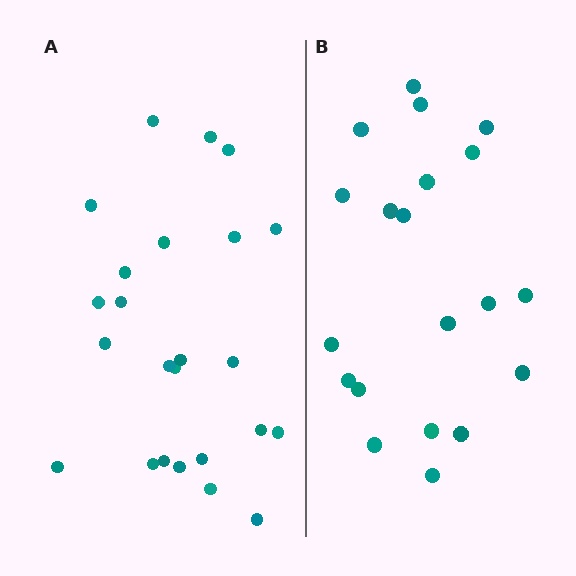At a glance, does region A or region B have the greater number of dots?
Region A (the left region) has more dots.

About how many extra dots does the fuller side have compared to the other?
Region A has about 4 more dots than region B.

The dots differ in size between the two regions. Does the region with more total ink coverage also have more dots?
No. Region B has more total ink coverage because its dots are larger, but region A actually contains more individual dots. Total area can be misleading — the number of items is what matters here.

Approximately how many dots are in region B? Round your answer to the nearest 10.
About 20 dots.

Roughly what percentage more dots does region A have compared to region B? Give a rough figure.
About 20% more.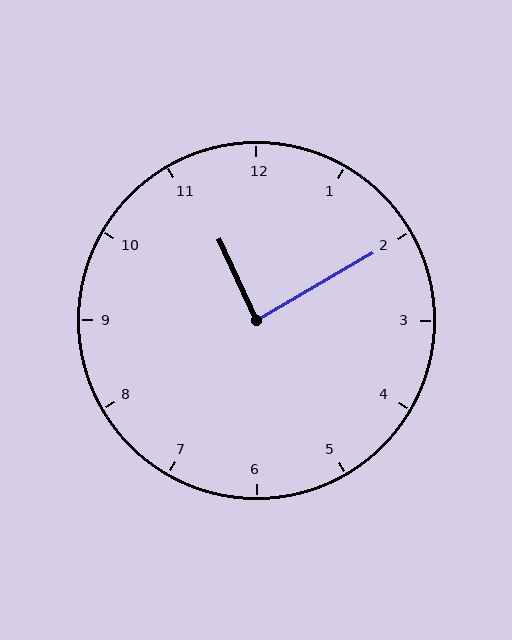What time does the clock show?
11:10.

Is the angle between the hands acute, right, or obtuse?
It is right.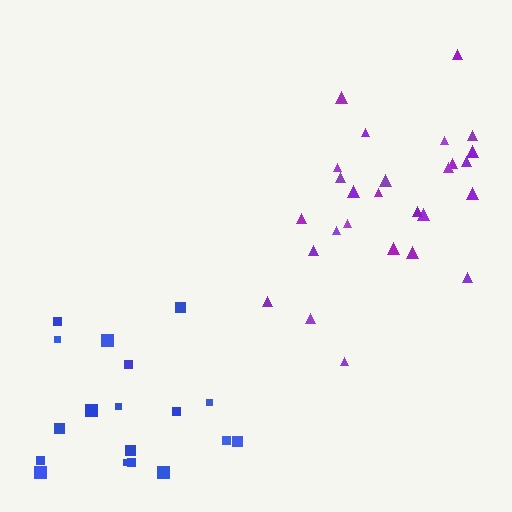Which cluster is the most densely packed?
Blue.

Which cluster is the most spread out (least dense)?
Purple.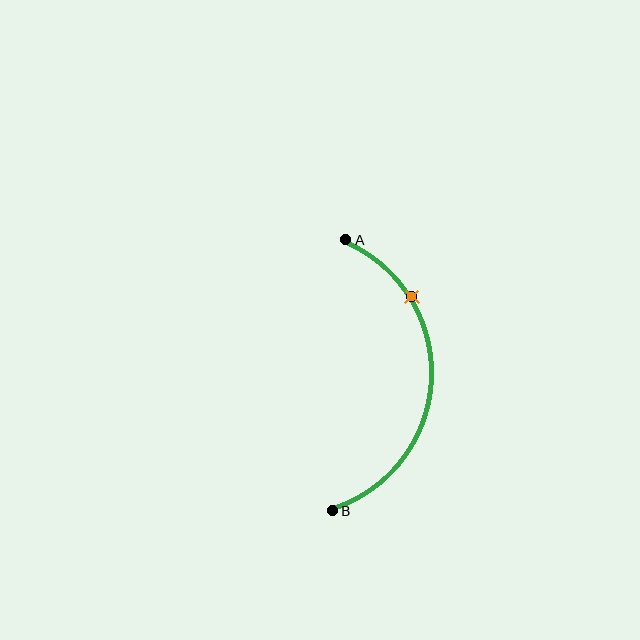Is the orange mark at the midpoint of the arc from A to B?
No. The orange mark lies on the arc but is closer to endpoint A. The arc midpoint would be at the point on the curve equidistant along the arc from both A and B.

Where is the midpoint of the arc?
The arc midpoint is the point on the curve farthest from the straight line joining A and B. It sits to the right of that line.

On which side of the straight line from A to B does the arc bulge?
The arc bulges to the right of the straight line connecting A and B.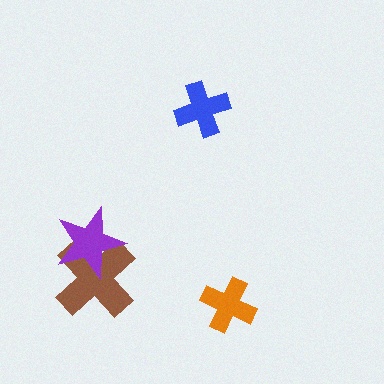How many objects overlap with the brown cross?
1 object overlaps with the brown cross.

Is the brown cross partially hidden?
Yes, it is partially covered by another shape.